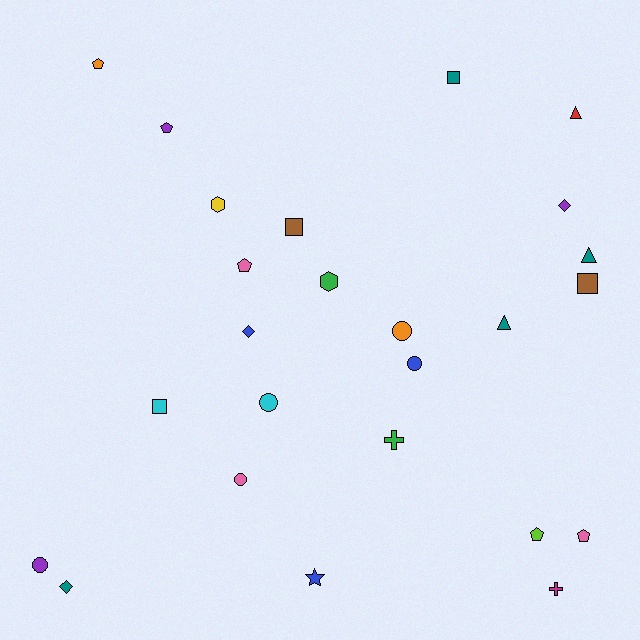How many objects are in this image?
There are 25 objects.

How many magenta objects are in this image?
There is 1 magenta object.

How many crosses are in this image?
There are 2 crosses.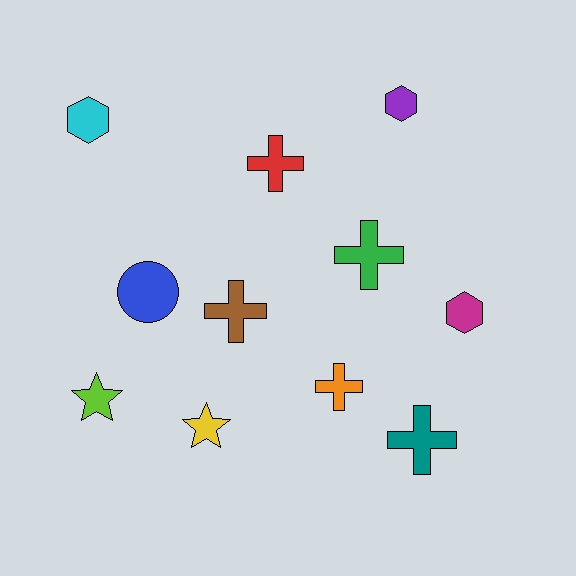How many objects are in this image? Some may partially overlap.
There are 11 objects.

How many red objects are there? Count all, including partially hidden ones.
There is 1 red object.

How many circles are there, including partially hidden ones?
There is 1 circle.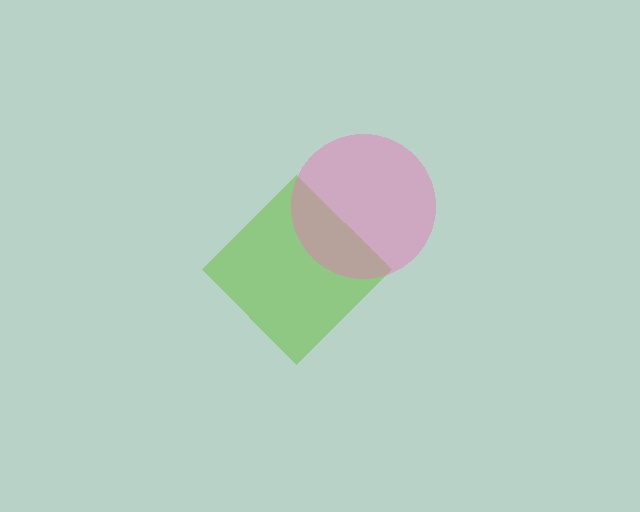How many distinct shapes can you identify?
There are 2 distinct shapes: a lime diamond, a pink circle.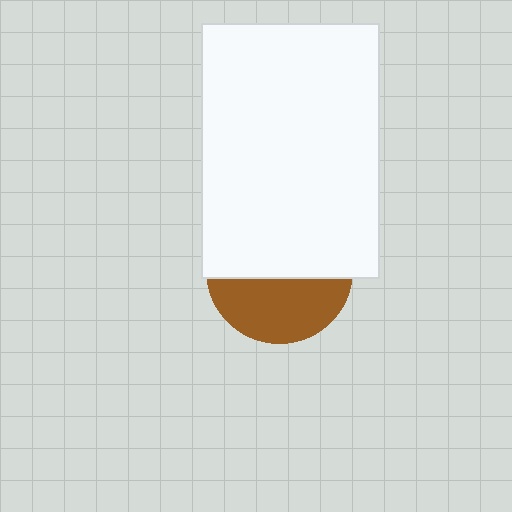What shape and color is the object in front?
The object in front is a white rectangle.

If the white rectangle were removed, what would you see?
You would see the complete brown circle.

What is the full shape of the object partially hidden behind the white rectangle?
The partially hidden object is a brown circle.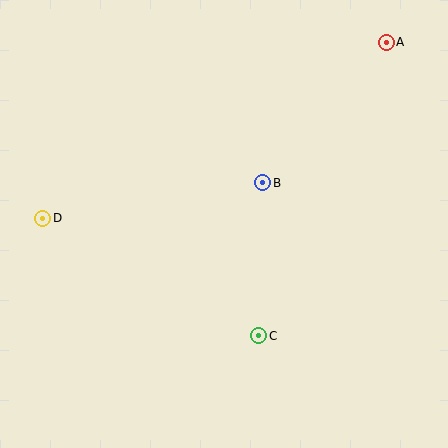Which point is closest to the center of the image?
Point B at (263, 183) is closest to the center.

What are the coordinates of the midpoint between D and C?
The midpoint between D and C is at (151, 277).